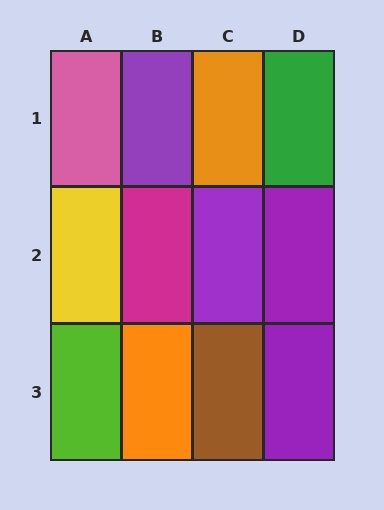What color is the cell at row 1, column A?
Pink.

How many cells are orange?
2 cells are orange.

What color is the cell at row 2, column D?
Purple.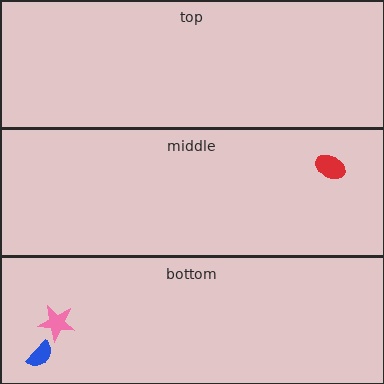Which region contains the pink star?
The bottom region.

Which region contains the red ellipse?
The middle region.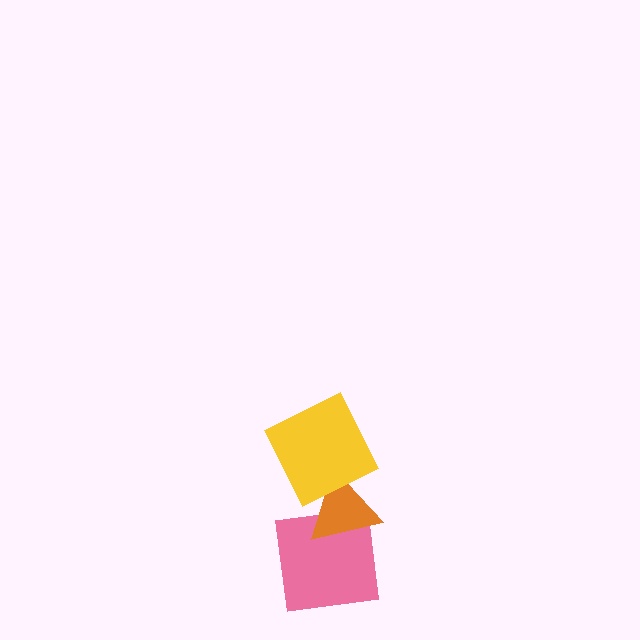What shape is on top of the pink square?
The orange triangle is on top of the pink square.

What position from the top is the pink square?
The pink square is 3rd from the top.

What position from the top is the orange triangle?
The orange triangle is 2nd from the top.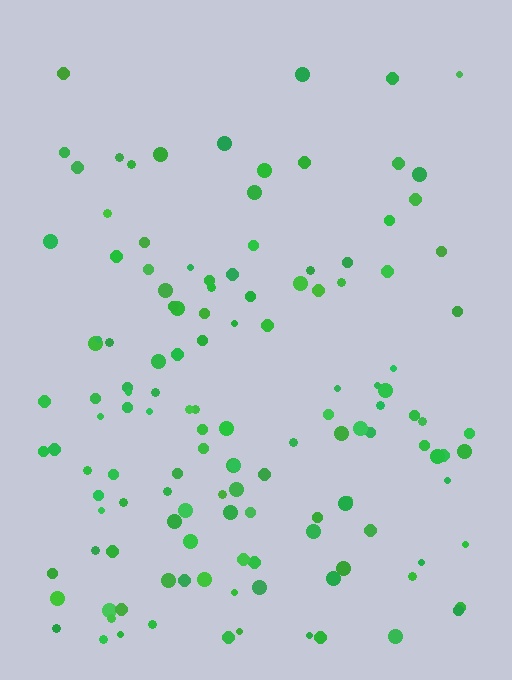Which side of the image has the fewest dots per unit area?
The top.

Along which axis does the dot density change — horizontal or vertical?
Vertical.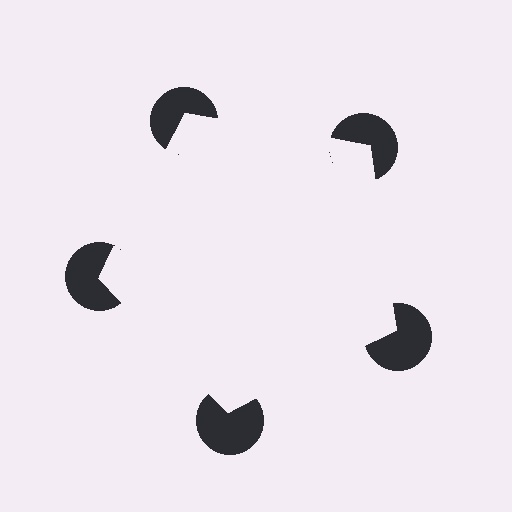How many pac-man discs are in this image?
There are 5 — one at each vertex of the illusory pentagon.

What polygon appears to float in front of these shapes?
An illusory pentagon — its edges are inferred from the aligned wedge cuts in the pac-man discs, not physically drawn.